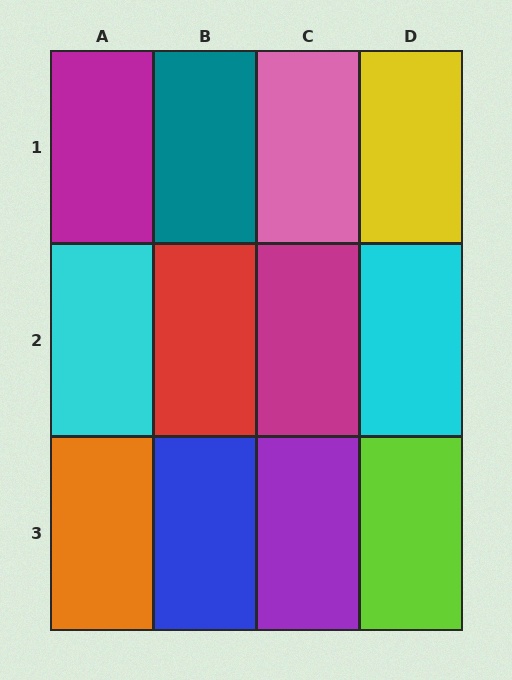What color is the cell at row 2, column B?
Red.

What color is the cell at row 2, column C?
Magenta.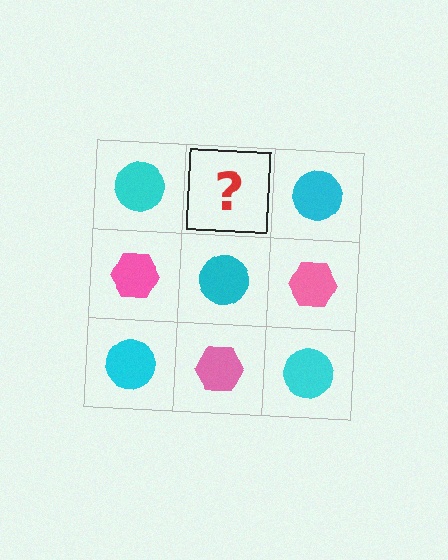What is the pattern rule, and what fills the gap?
The rule is that it alternates cyan circle and pink hexagon in a checkerboard pattern. The gap should be filled with a pink hexagon.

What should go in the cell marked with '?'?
The missing cell should contain a pink hexagon.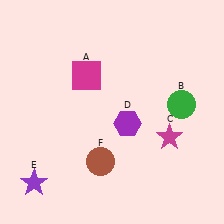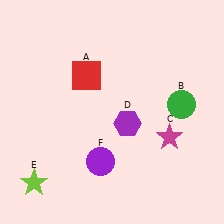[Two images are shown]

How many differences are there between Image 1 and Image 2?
There are 3 differences between the two images.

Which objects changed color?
A changed from magenta to red. E changed from purple to lime. F changed from brown to purple.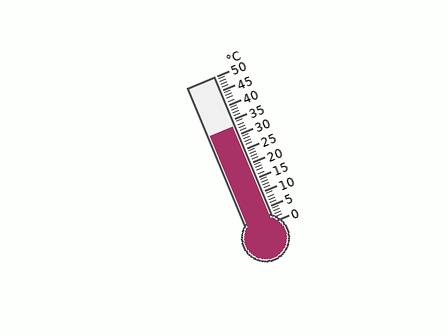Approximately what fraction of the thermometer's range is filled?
The thermometer is filled to approximately 65% of its range.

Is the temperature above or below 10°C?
The temperature is above 10°C.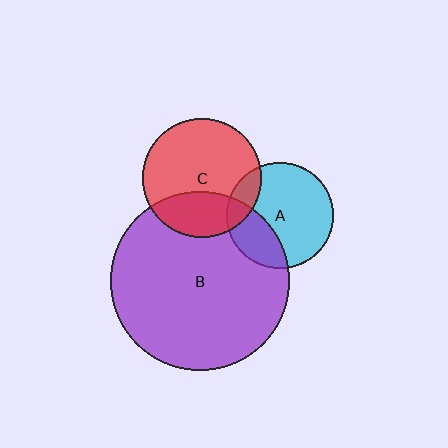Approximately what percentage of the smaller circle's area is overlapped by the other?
Approximately 15%.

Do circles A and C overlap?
Yes.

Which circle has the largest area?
Circle B (purple).